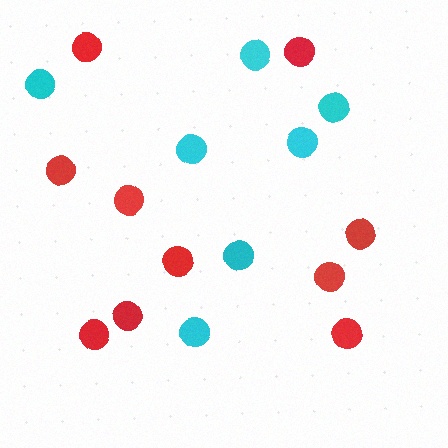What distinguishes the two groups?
There are 2 groups: one group of red circles (10) and one group of cyan circles (7).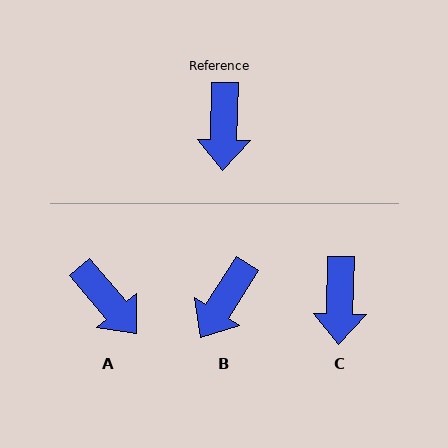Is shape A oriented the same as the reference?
No, it is off by about 42 degrees.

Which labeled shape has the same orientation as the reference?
C.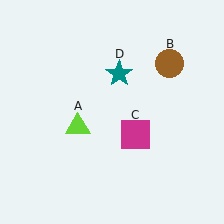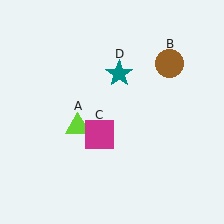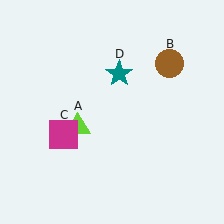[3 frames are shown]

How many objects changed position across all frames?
1 object changed position: magenta square (object C).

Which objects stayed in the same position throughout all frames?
Lime triangle (object A) and brown circle (object B) and teal star (object D) remained stationary.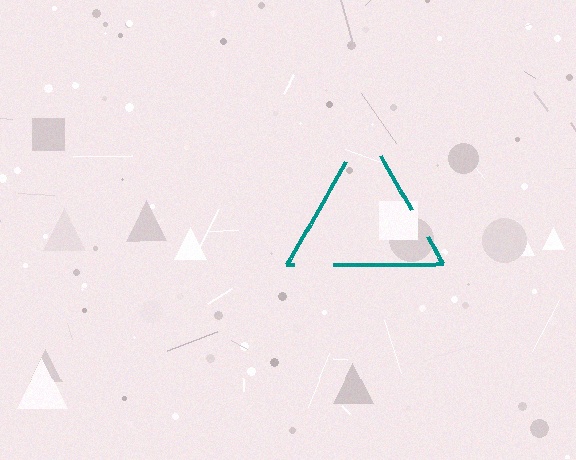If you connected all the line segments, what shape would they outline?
They would outline a triangle.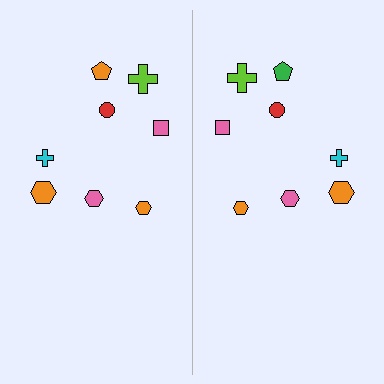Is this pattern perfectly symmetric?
No, the pattern is not perfectly symmetric. The green pentagon on the right side breaks the symmetry — its mirror counterpart is orange.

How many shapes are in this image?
There are 16 shapes in this image.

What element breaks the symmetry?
The green pentagon on the right side breaks the symmetry — its mirror counterpart is orange.